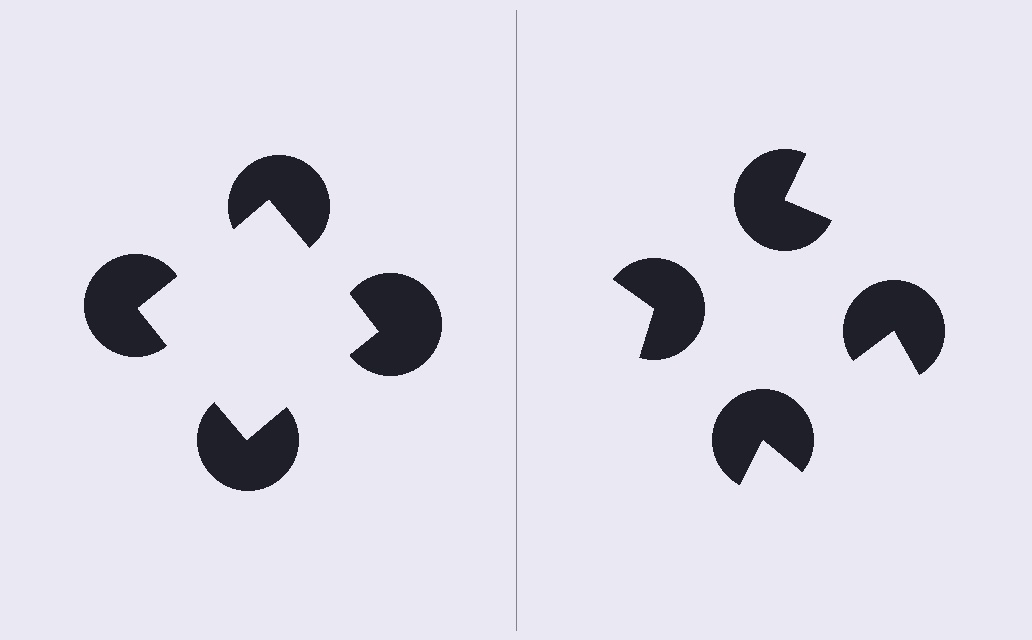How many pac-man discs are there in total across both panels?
8 — 4 on each side.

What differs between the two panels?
The pac-man discs are positioned identically on both sides; only the wedge orientations differ. On the left they align to a square; on the right they are misaligned.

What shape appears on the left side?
An illusory square.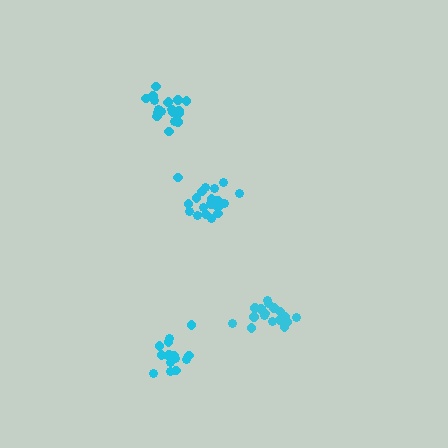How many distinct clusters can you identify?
There are 4 distinct clusters.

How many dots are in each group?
Group 1: 17 dots, Group 2: 21 dots, Group 3: 21 dots, Group 4: 15 dots (74 total).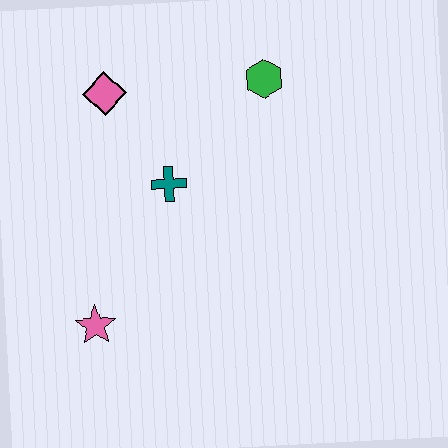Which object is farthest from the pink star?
The green hexagon is farthest from the pink star.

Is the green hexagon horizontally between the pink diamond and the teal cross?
No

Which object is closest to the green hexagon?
The teal cross is closest to the green hexagon.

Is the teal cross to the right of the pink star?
Yes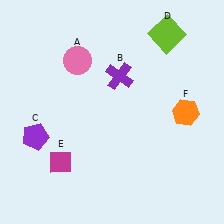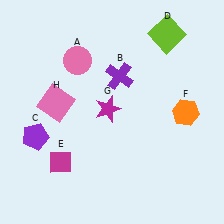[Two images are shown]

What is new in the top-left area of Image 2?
A magenta star (G) was added in the top-left area of Image 2.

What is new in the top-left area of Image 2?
A pink square (H) was added in the top-left area of Image 2.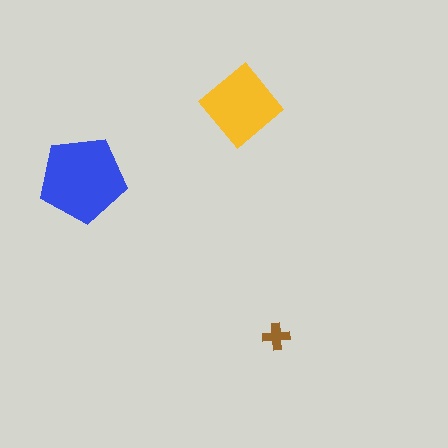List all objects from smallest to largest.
The brown cross, the yellow diamond, the blue pentagon.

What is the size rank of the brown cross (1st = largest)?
3rd.